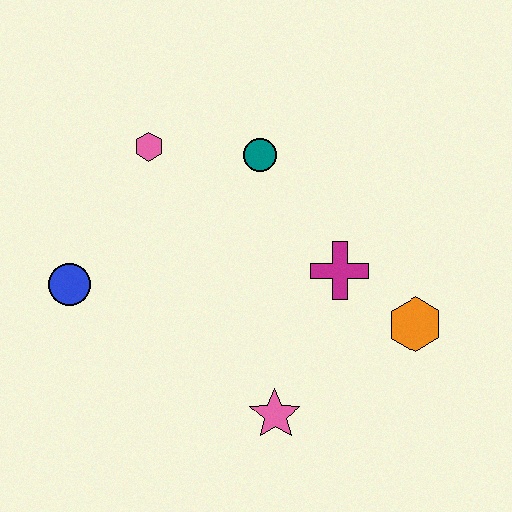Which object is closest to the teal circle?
The pink hexagon is closest to the teal circle.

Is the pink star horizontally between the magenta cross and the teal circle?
Yes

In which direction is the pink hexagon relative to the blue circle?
The pink hexagon is above the blue circle.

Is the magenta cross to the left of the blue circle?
No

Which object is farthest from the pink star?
The pink hexagon is farthest from the pink star.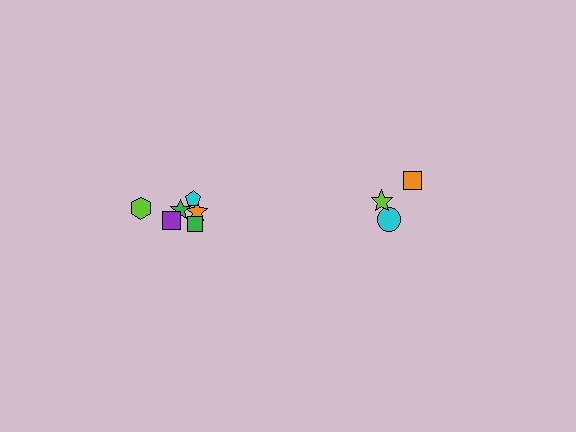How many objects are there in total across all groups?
There are 9 objects.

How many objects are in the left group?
There are 6 objects.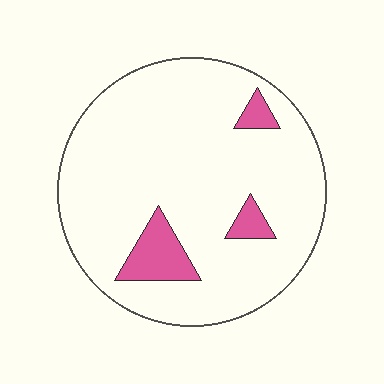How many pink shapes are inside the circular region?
3.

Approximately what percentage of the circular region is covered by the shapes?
Approximately 10%.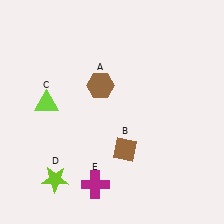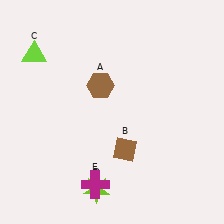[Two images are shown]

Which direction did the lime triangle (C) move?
The lime triangle (C) moved up.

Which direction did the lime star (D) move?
The lime star (D) moved right.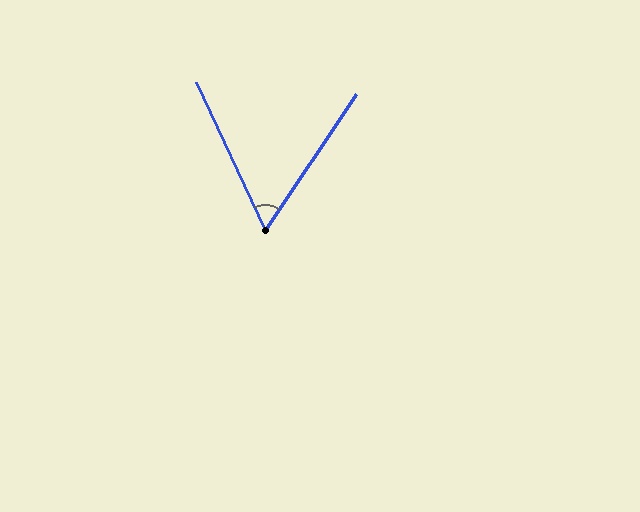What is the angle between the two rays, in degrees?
Approximately 59 degrees.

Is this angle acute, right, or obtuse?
It is acute.